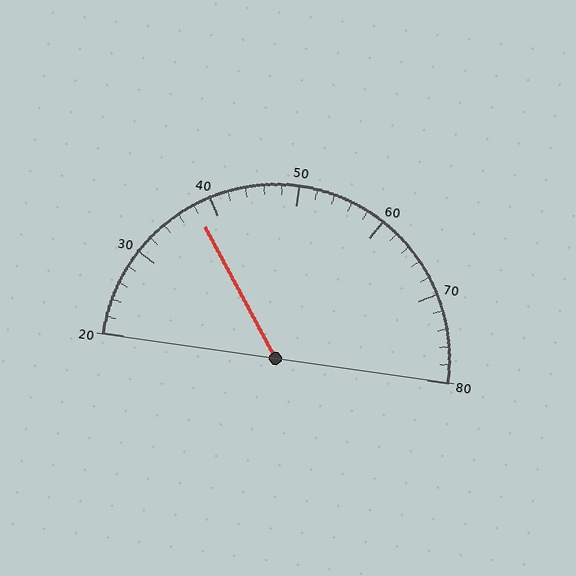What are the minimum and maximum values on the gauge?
The gauge ranges from 20 to 80.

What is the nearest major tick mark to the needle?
The nearest major tick mark is 40.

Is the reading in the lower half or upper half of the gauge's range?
The reading is in the lower half of the range (20 to 80).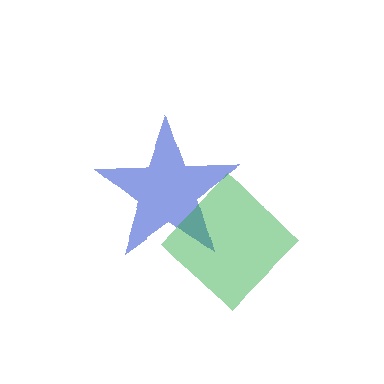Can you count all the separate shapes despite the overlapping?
Yes, there are 2 separate shapes.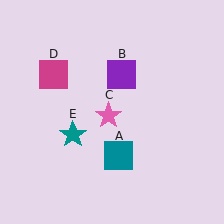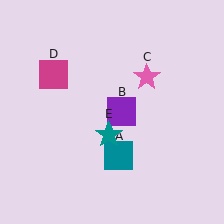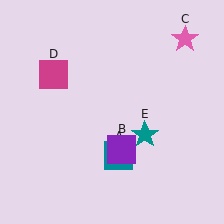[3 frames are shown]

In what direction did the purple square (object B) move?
The purple square (object B) moved down.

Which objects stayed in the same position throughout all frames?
Teal square (object A) and magenta square (object D) remained stationary.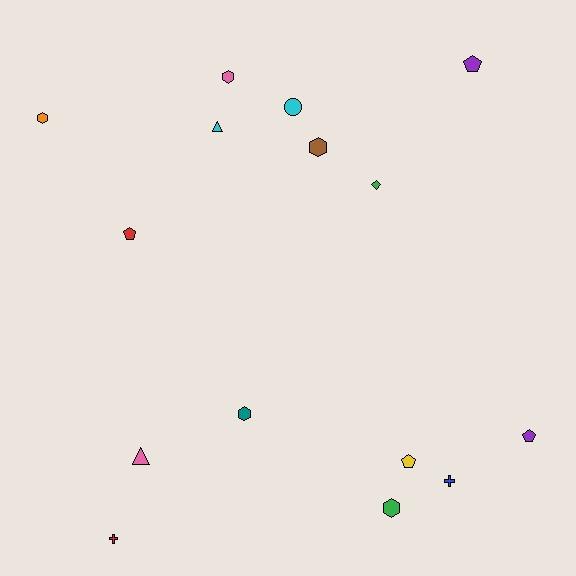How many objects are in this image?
There are 15 objects.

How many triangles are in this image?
There are 2 triangles.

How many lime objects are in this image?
There are no lime objects.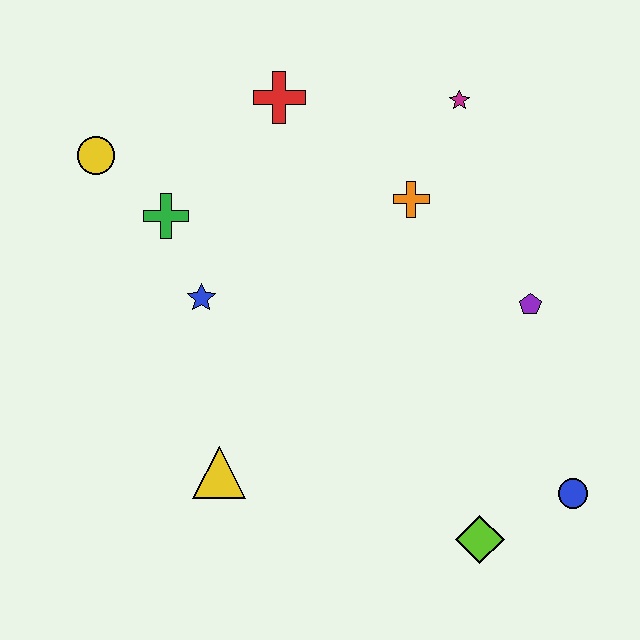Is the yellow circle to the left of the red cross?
Yes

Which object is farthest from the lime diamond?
The yellow circle is farthest from the lime diamond.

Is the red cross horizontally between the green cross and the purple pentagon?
Yes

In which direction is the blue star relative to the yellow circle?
The blue star is below the yellow circle.